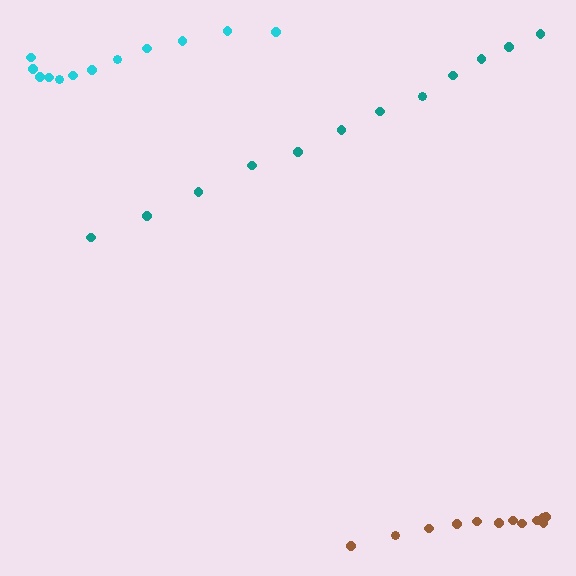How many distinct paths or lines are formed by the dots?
There are 3 distinct paths.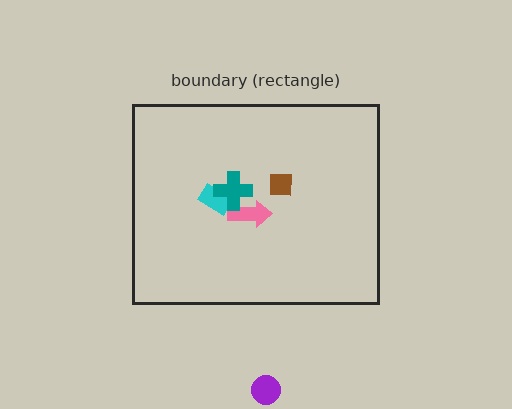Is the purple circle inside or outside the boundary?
Outside.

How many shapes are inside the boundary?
4 inside, 1 outside.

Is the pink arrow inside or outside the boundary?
Inside.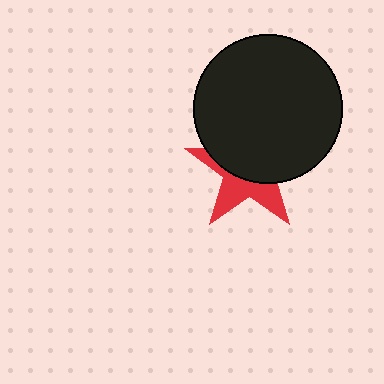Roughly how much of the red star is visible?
A small part of it is visible (roughly 41%).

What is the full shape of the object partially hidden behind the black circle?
The partially hidden object is a red star.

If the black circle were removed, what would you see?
You would see the complete red star.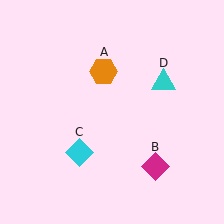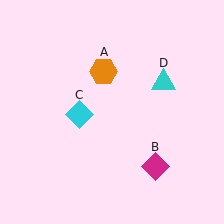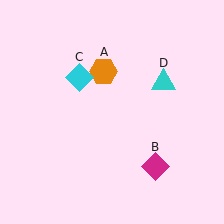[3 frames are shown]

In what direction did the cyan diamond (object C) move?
The cyan diamond (object C) moved up.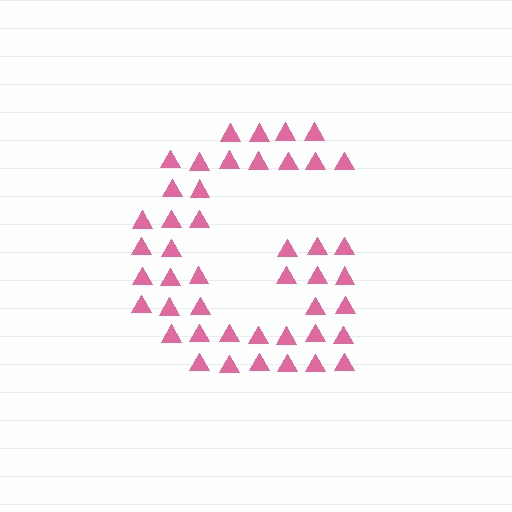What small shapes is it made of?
It is made of small triangles.